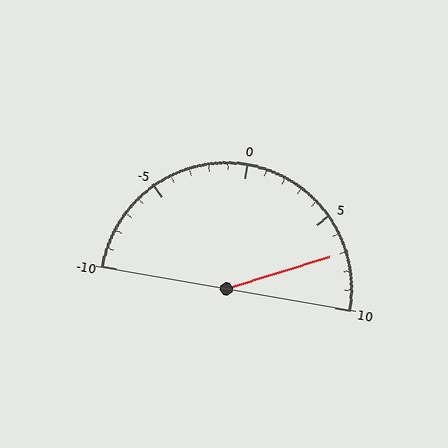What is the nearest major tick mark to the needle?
The nearest major tick mark is 5.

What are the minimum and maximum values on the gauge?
The gauge ranges from -10 to 10.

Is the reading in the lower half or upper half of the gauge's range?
The reading is in the upper half of the range (-10 to 10).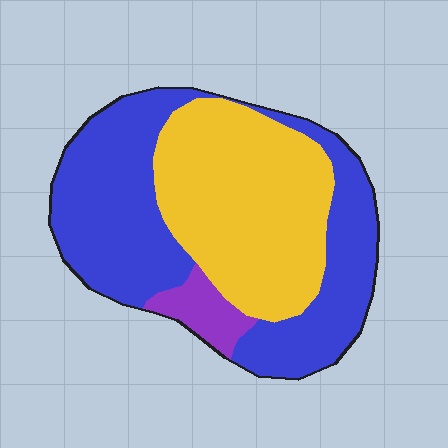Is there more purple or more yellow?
Yellow.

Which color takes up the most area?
Blue, at roughly 50%.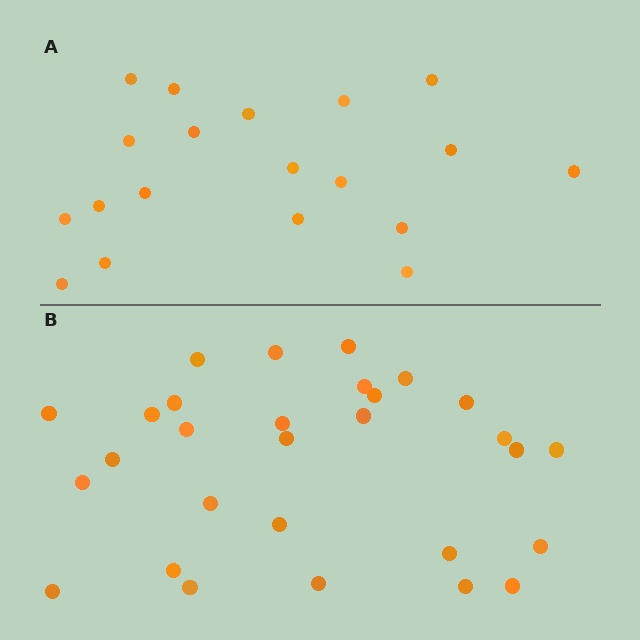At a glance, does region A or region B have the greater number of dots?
Region B (the bottom region) has more dots.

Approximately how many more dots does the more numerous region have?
Region B has roughly 10 or so more dots than region A.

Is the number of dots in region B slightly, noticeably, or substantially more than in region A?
Region B has substantially more. The ratio is roughly 1.5 to 1.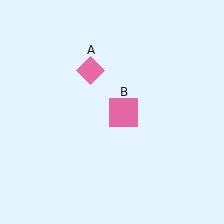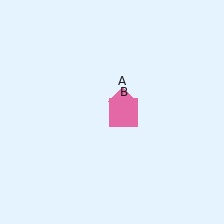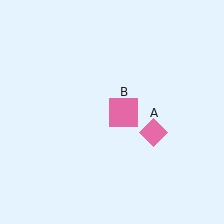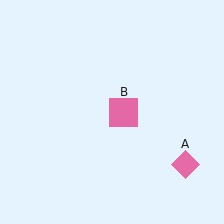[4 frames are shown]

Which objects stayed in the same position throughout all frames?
Pink square (object B) remained stationary.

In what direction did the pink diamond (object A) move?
The pink diamond (object A) moved down and to the right.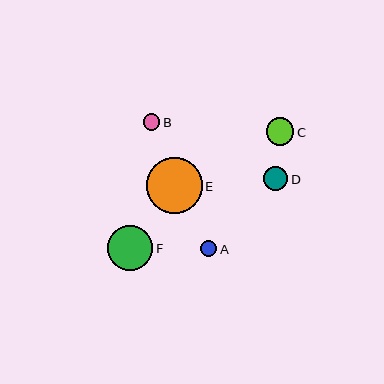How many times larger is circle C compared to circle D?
Circle C is approximately 1.1 times the size of circle D.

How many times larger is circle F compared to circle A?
Circle F is approximately 2.8 times the size of circle A.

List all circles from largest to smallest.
From largest to smallest: E, F, C, D, B, A.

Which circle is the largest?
Circle E is the largest with a size of approximately 56 pixels.